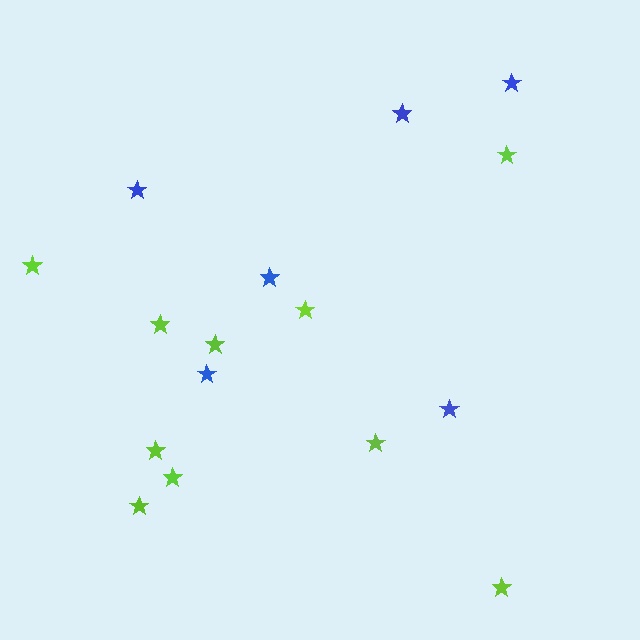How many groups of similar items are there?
There are 2 groups: one group of blue stars (6) and one group of lime stars (10).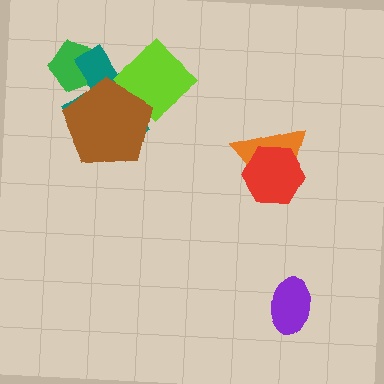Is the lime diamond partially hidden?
Yes, it is partially covered by another shape.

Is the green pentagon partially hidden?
Yes, it is partially covered by another shape.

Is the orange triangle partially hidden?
Yes, it is partially covered by another shape.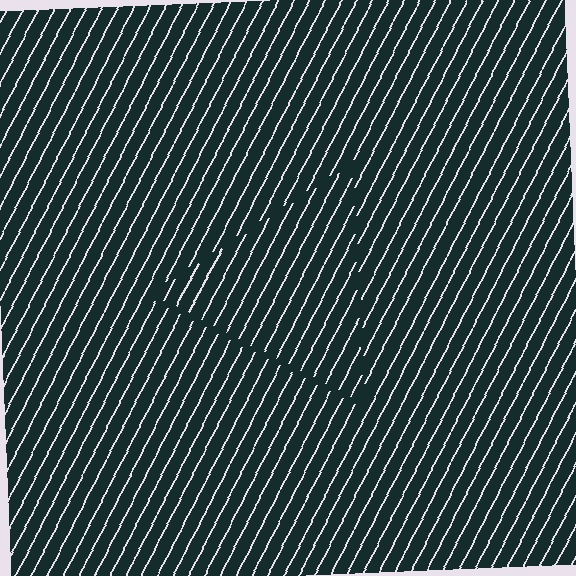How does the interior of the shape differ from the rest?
The interior of the shape contains the same grating, shifted by half a period — the contour is defined by the phase discontinuity where line-ends from the inner and outer gratings abut.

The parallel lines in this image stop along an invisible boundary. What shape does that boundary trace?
An illusory triangle. The interior of the shape contains the same grating, shifted by half a period — the contour is defined by the phase discontinuity where line-ends from the inner and outer gratings abut.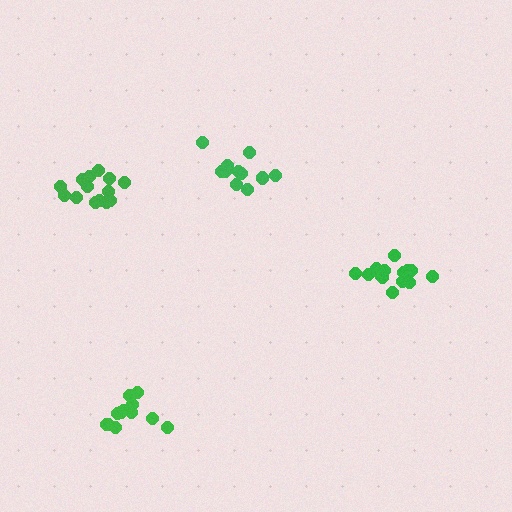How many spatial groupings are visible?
There are 4 spatial groupings.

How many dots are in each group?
Group 1: 14 dots, Group 2: 14 dots, Group 3: 11 dots, Group 4: 12 dots (51 total).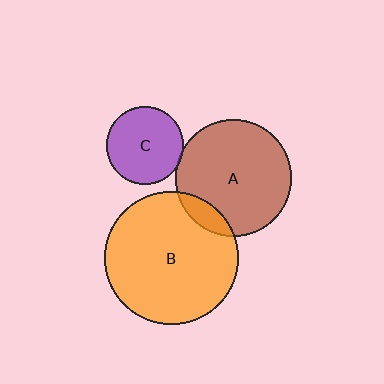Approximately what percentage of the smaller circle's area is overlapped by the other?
Approximately 5%.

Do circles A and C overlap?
Yes.